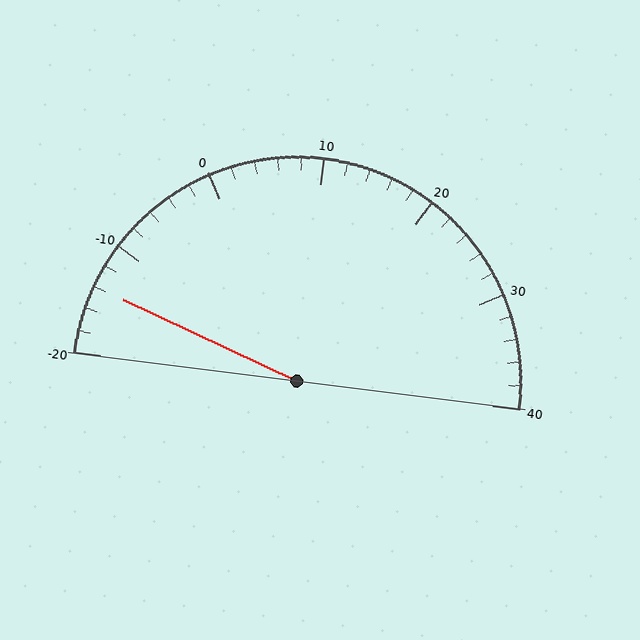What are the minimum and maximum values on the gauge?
The gauge ranges from -20 to 40.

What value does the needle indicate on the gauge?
The needle indicates approximately -14.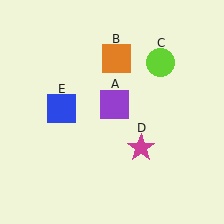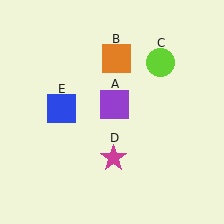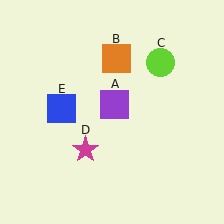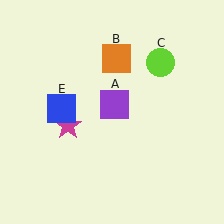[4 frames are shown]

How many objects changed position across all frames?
1 object changed position: magenta star (object D).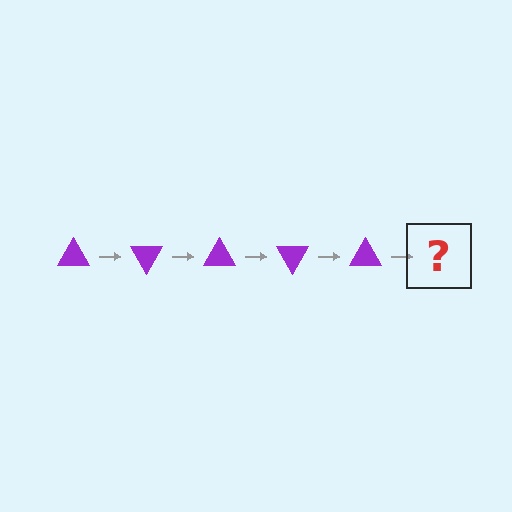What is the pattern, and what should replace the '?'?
The pattern is that the triangle rotates 60 degrees each step. The '?' should be a purple triangle rotated 300 degrees.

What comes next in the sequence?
The next element should be a purple triangle rotated 300 degrees.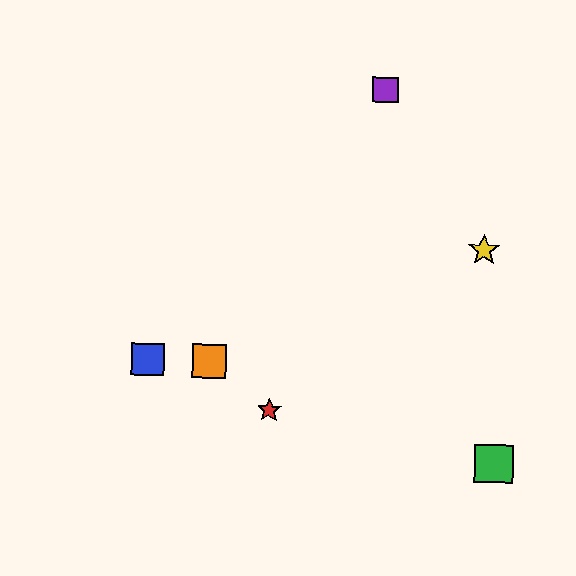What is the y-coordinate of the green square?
The green square is at y≈464.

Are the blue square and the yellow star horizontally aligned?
No, the blue square is at y≈359 and the yellow star is at y≈250.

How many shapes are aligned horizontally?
2 shapes (the blue square, the orange square) are aligned horizontally.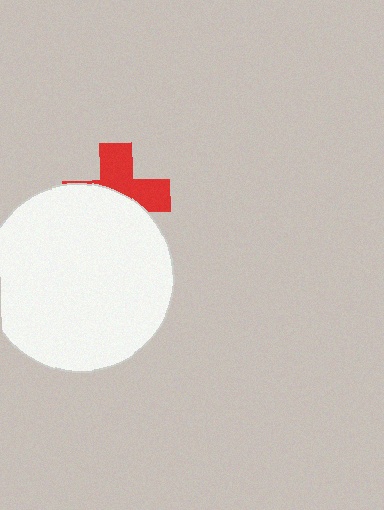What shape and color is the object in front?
The object in front is a white circle.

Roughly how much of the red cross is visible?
About half of it is visible (roughly 47%).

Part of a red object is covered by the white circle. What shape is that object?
It is a cross.